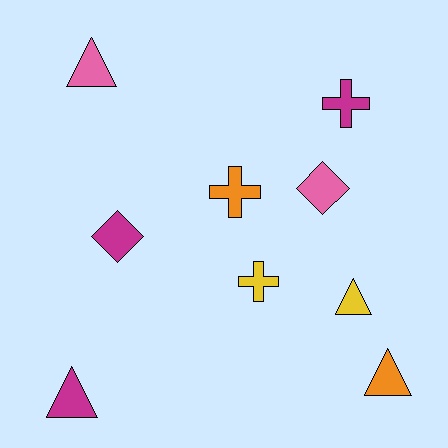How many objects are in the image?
There are 9 objects.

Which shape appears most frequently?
Triangle, with 4 objects.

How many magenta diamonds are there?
There is 1 magenta diamond.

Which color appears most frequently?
Magenta, with 3 objects.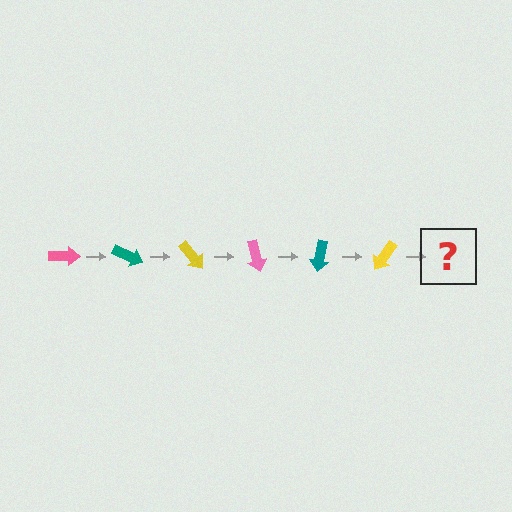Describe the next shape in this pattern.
It should be a pink arrow, rotated 150 degrees from the start.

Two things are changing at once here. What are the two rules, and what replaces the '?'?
The two rules are that it rotates 25 degrees each step and the color cycles through pink, teal, and yellow. The '?' should be a pink arrow, rotated 150 degrees from the start.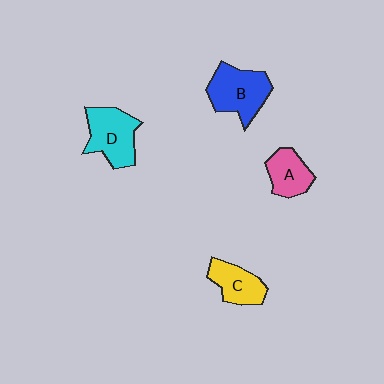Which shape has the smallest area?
Shape A (pink).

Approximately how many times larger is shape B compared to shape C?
Approximately 1.5 times.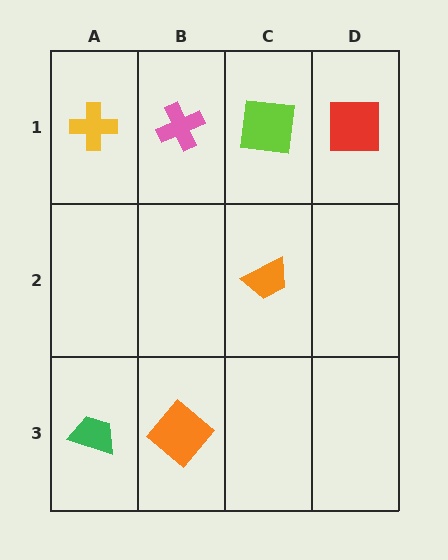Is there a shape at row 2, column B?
No, that cell is empty.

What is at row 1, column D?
A red square.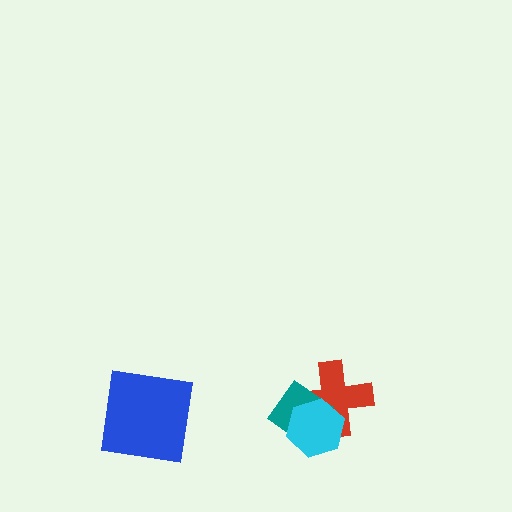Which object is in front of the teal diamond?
The cyan hexagon is in front of the teal diamond.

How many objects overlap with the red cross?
2 objects overlap with the red cross.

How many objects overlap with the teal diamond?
2 objects overlap with the teal diamond.